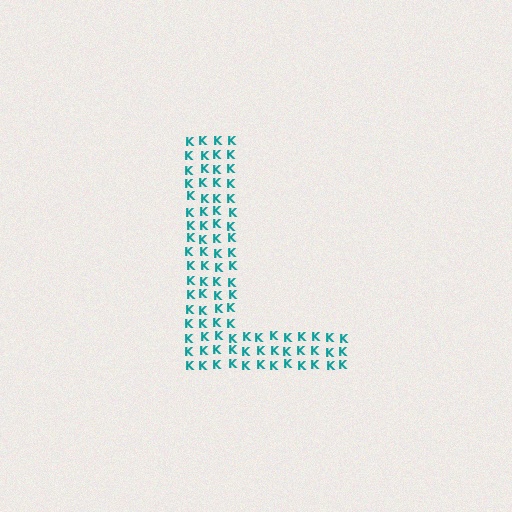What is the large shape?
The large shape is the letter L.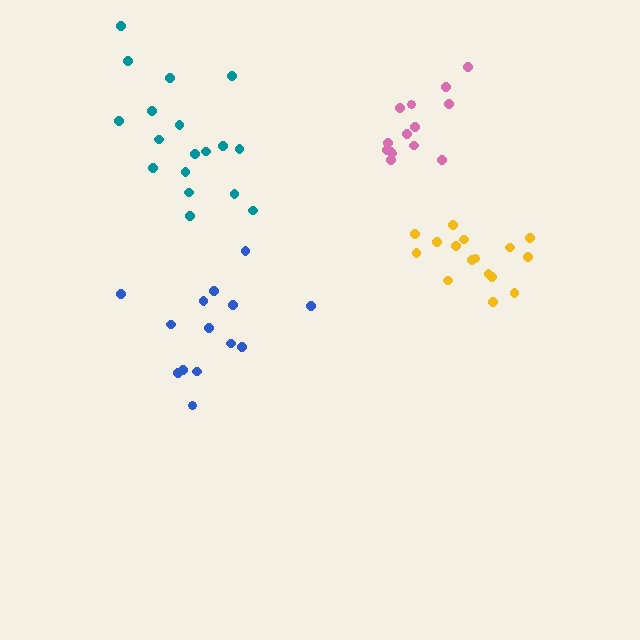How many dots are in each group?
Group 1: 14 dots, Group 2: 16 dots, Group 3: 18 dots, Group 4: 14 dots (62 total).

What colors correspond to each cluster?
The clusters are colored: blue, yellow, teal, pink.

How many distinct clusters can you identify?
There are 4 distinct clusters.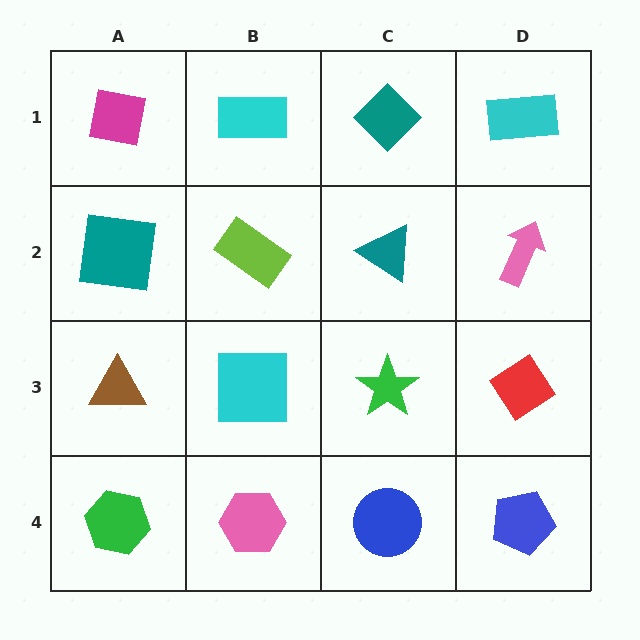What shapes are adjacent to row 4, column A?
A brown triangle (row 3, column A), a pink hexagon (row 4, column B).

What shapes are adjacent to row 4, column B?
A cyan square (row 3, column B), a green hexagon (row 4, column A), a blue circle (row 4, column C).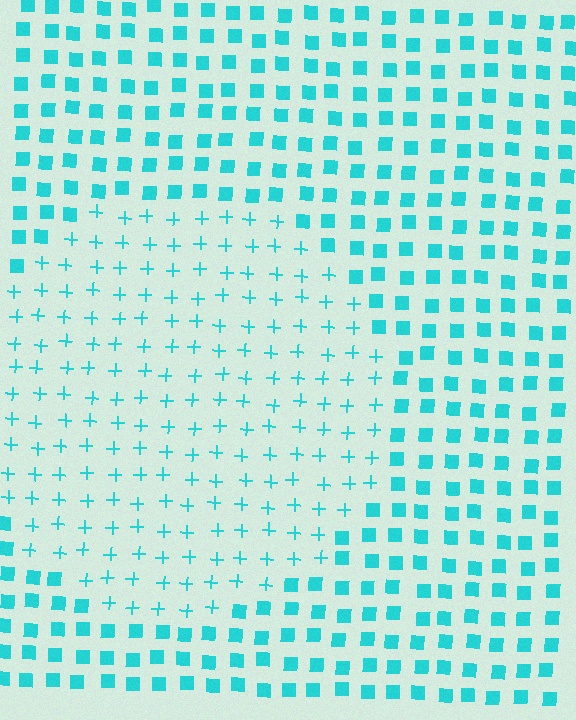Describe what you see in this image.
The image is filled with small cyan elements arranged in a uniform grid. A circle-shaped region contains plus signs, while the surrounding area contains squares. The boundary is defined purely by the change in element shape.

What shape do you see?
I see a circle.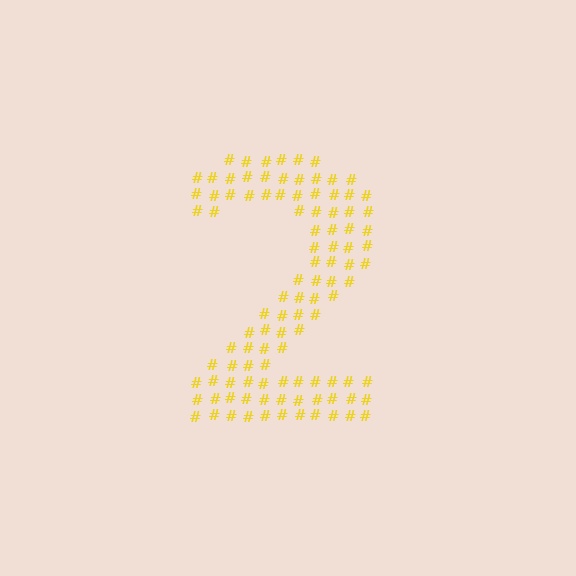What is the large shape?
The large shape is the digit 2.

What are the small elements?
The small elements are hash symbols.